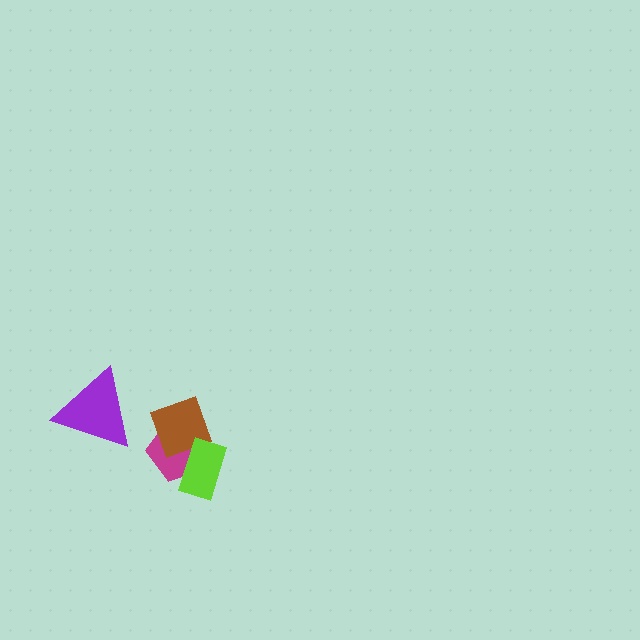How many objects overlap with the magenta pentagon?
2 objects overlap with the magenta pentagon.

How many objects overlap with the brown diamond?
2 objects overlap with the brown diamond.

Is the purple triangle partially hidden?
No, no other shape covers it.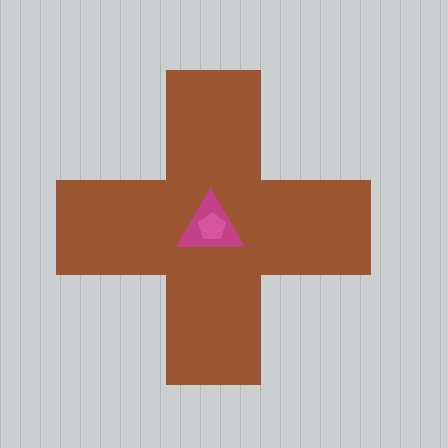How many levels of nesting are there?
3.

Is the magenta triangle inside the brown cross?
Yes.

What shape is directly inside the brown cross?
The magenta triangle.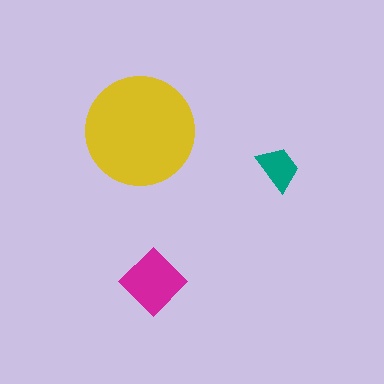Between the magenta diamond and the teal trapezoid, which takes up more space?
The magenta diamond.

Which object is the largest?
The yellow circle.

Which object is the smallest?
The teal trapezoid.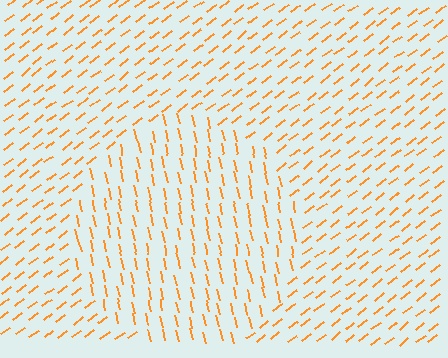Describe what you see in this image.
The image is filled with small orange line segments. A circle region in the image has lines oriented differently from the surrounding lines, creating a visible texture boundary.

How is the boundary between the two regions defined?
The boundary is defined purely by a change in line orientation (approximately 66 degrees difference). All lines are the same color and thickness.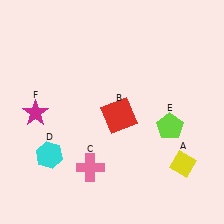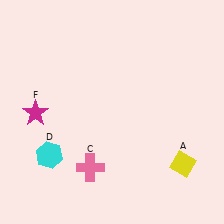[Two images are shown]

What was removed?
The red square (B), the lime pentagon (E) were removed in Image 2.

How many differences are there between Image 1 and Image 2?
There are 2 differences between the two images.